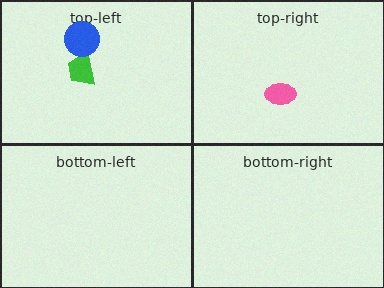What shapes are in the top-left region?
The green trapezoid, the blue circle.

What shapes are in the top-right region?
The pink ellipse.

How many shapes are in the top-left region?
2.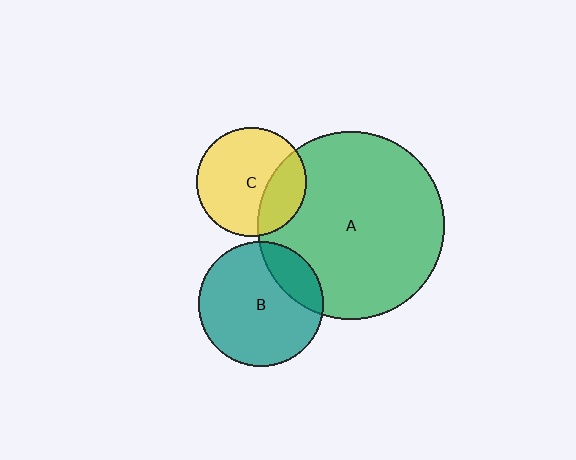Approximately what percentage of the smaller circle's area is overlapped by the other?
Approximately 30%.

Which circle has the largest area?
Circle A (green).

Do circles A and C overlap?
Yes.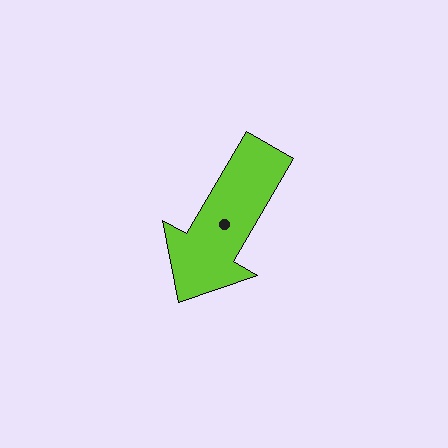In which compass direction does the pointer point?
Southwest.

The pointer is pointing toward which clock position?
Roughly 7 o'clock.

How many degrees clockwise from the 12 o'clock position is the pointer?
Approximately 210 degrees.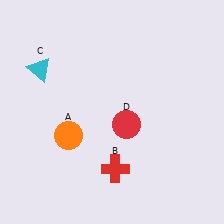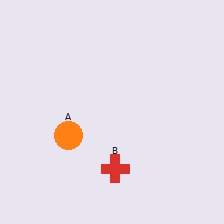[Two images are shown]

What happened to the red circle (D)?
The red circle (D) was removed in Image 2. It was in the bottom-right area of Image 1.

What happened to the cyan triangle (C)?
The cyan triangle (C) was removed in Image 2. It was in the top-left area of Image 1.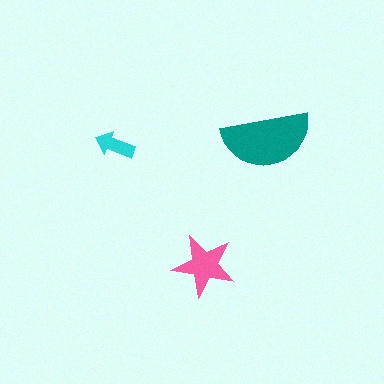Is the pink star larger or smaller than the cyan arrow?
Larger.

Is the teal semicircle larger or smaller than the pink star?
Larger.